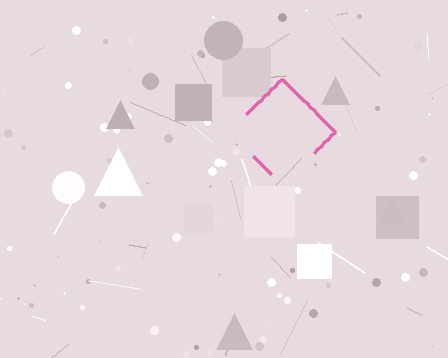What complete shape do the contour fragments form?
The contour fragments form a diamond.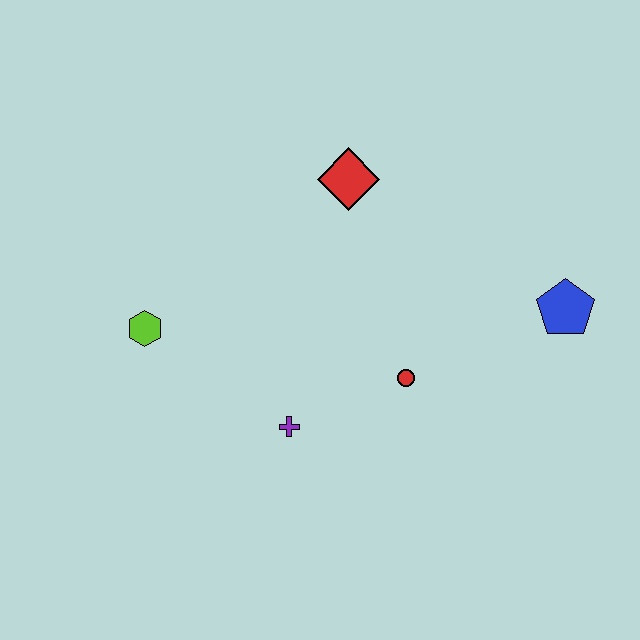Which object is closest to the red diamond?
The red circle is closest to the red diamond.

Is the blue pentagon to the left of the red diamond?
No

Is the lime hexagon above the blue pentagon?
No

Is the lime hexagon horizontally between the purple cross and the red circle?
No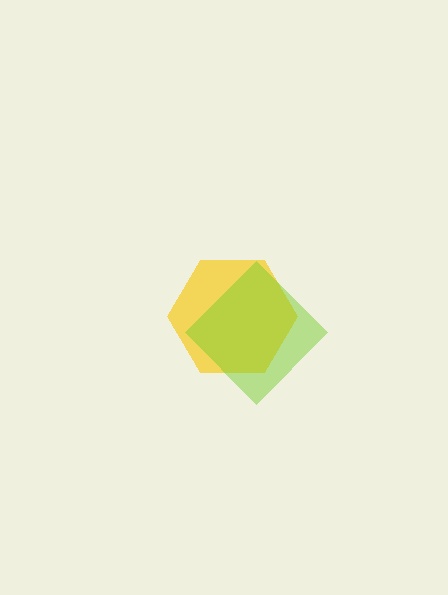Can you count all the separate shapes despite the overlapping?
Yes, there are 2 separate shapes.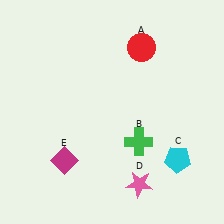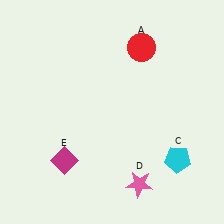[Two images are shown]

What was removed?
The green cross (B) was removed in Image 2.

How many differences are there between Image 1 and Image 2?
There is 1 difference between the two images.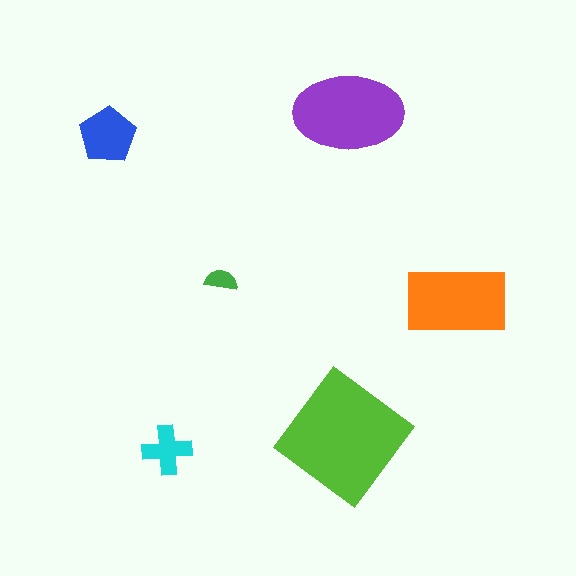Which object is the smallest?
The green semicircle.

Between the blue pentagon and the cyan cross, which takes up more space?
The blue pentagon.